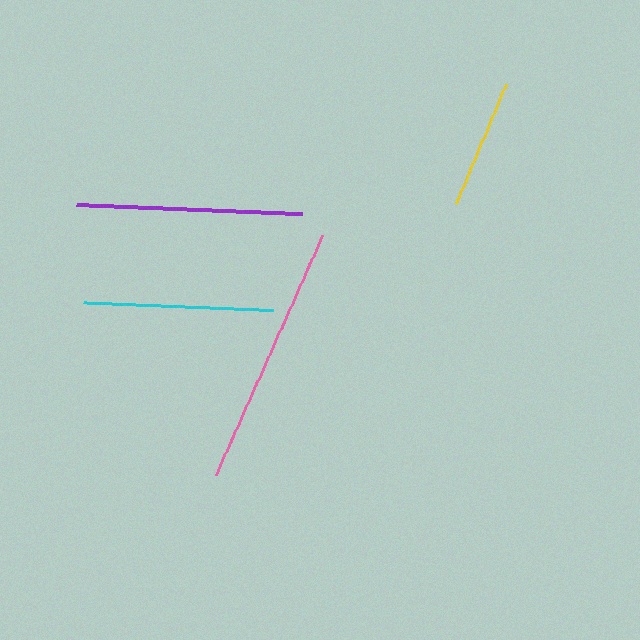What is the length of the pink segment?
The pink segment is approximately 262 pixels long.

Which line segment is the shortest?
The yellow line is the shortest at approximately 129 pixels.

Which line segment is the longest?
The pink line is the longest at approximately 262 pixels.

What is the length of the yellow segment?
The yellow segment is approximately 129 pixels long.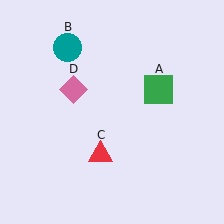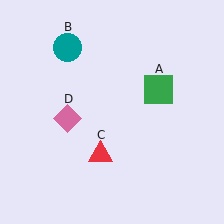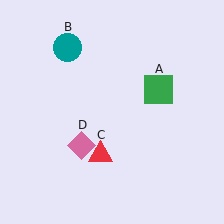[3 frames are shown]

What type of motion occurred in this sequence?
The pink diamond (object D) rotated counterclockwise around the center of the scene.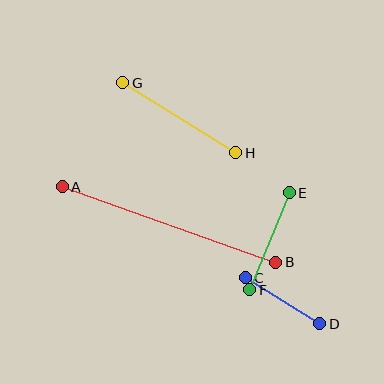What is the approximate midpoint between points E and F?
The midpoint is at approximately (269, 241) pixels.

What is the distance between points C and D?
The distance is approximately 88 pixels.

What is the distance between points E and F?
The distance is approximately 105 pixels.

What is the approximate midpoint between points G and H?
The midpoint is at approximately (179, 118) pixels.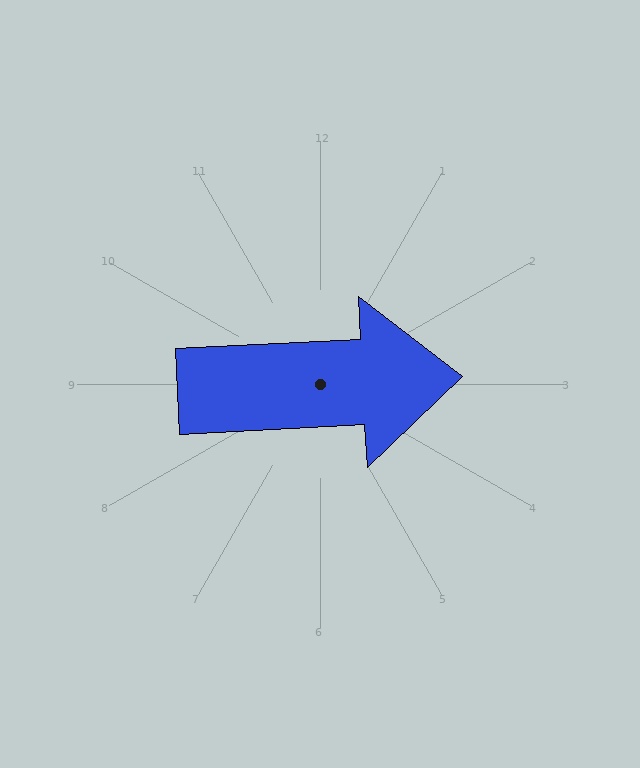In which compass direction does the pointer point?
East.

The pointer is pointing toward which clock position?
Roughly 3 o'clock.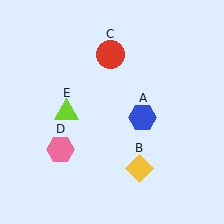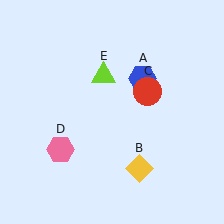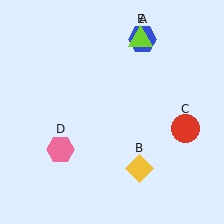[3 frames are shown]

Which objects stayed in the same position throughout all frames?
Yellow diamond (object B) and pink hexagon (object D) remained stationary.